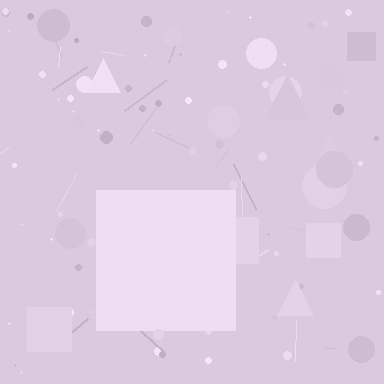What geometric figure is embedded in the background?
A square is embedded in the background.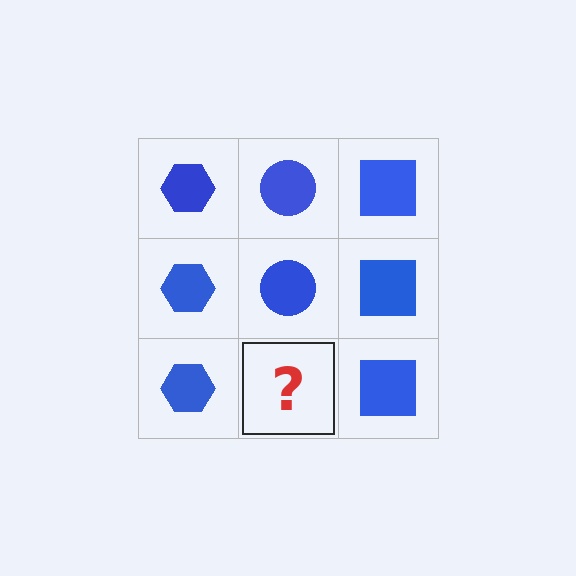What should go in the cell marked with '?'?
The missing cell should contain a blue circle.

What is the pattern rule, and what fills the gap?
The rule is that each column has a consistent shape. The gap should be filled with a blue circle.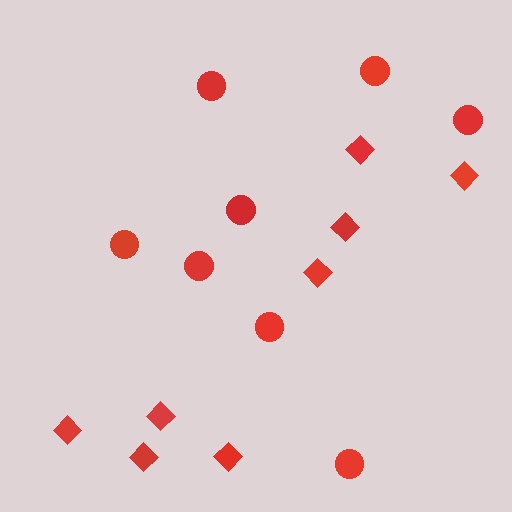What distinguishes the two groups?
There are 2 groups: one group of diamonds (8) and one group of circles (8).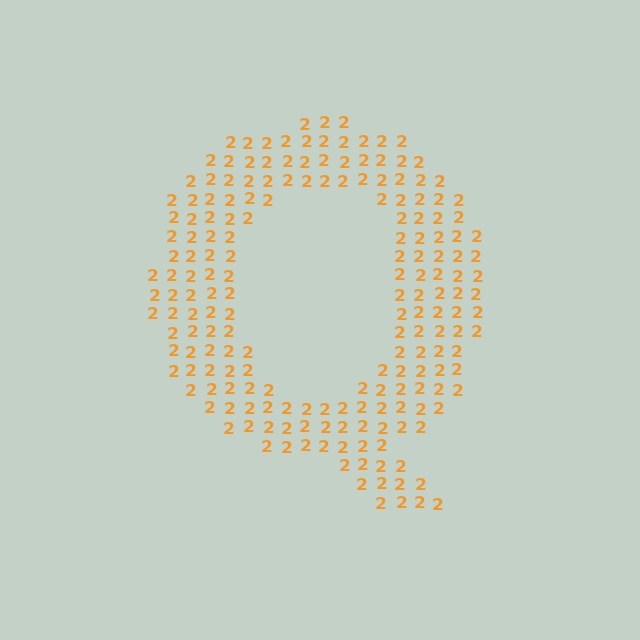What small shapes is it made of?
It is made of small digit 2's.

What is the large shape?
The large shape is the letter Q.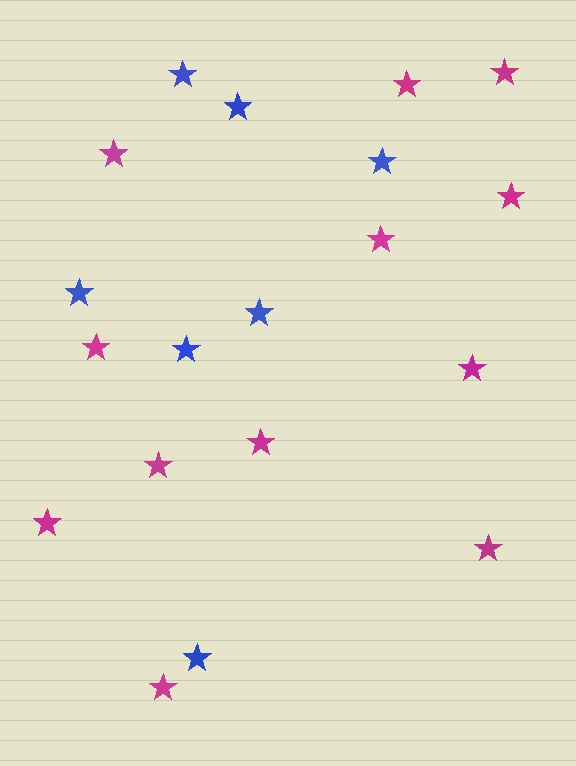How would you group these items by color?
There are 2 groups: one group of blue stars (7) and one group of magenta stars (12).